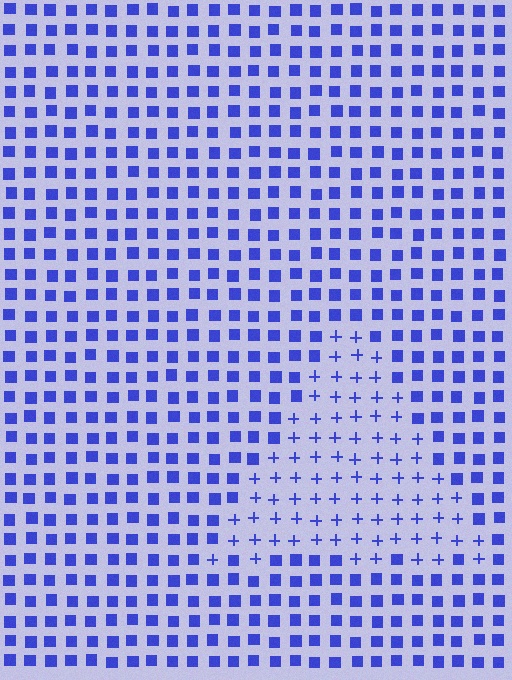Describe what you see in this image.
The image is filled with small blue elements arranged in a uniform grid. A triangle-shaped region contains plus signs, while the surrounding area contains squares. The boundary is defined purely by the change in element shape.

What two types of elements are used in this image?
The image uses plus signs inside the triangle region and squares outside it.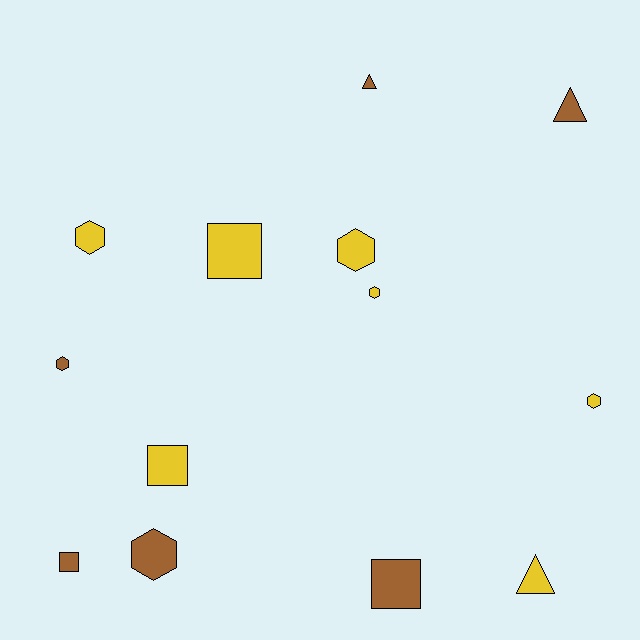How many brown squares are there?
There are 2 brown squares.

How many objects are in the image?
There are 13 objects.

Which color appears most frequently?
Yellow, with 7 objects.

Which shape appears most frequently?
Hexagon, with 6 objects.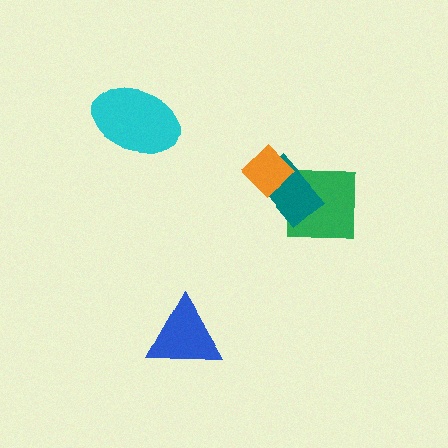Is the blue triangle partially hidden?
No, no other shape covers it.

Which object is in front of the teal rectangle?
The orange diamond is in front of the teal rectangle.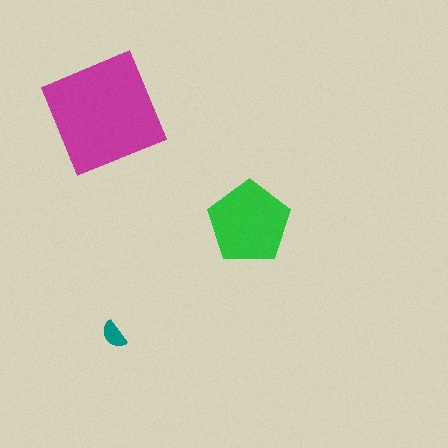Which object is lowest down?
The teal semicircle is bottommost.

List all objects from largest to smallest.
The magenta square, the green pentagon, the teal semicircle.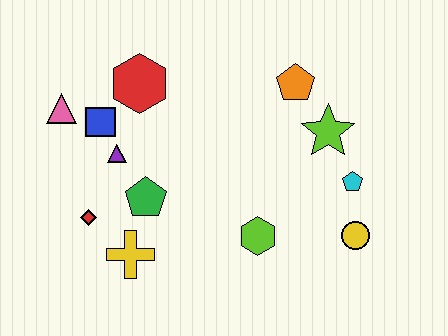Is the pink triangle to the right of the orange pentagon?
No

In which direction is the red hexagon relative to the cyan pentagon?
The red hexagon is to the left of the cyan pentagon.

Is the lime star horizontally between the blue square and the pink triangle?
No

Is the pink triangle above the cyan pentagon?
Yes